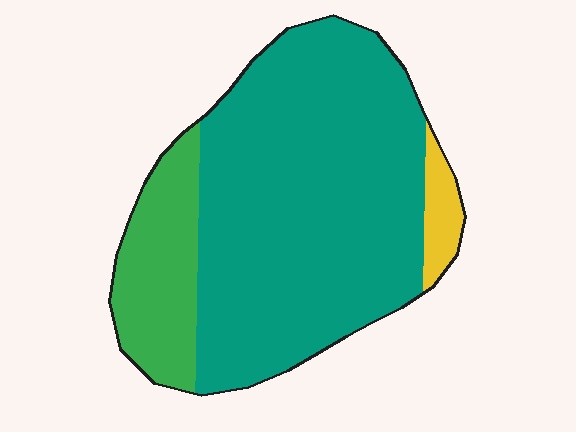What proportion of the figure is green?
Green covers 19% of the figure.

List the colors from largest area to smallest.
From largest to smallest: teal, green, yellow.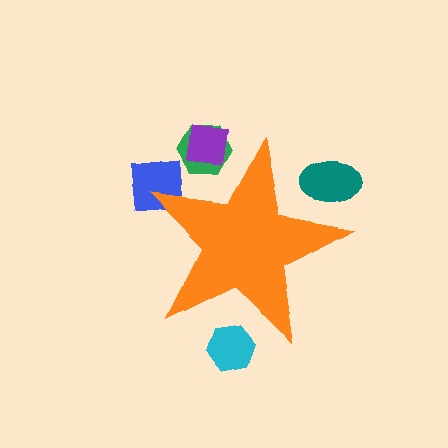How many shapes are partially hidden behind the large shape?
5 shapes are partially hidden.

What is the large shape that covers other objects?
An orange star.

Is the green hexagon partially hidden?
Yes, the green hexagon is partially hidden behind the orange star.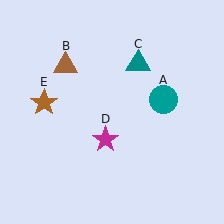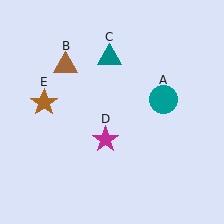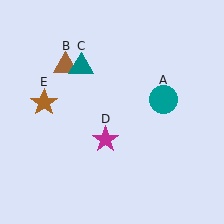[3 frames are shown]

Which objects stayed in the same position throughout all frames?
Teal circle (object A) and brown triangle (object B) and magenta star (object D) and brown star (object E) remained stationary.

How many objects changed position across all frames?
1 object changed position: teal triangle (object C).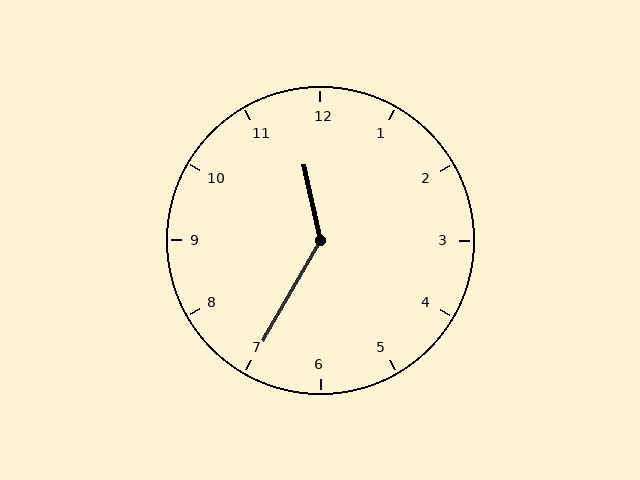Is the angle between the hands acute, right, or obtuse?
It is obtuse.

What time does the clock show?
11:35.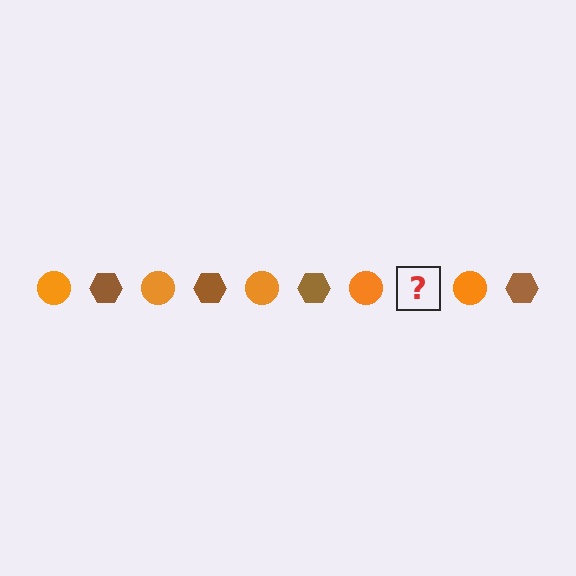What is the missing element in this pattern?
The missing element is a brown hexagon.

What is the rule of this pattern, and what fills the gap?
The rule is that the pattern alternates between orange circle and brown hexagon. The gap should be filled with a brown hexagon.